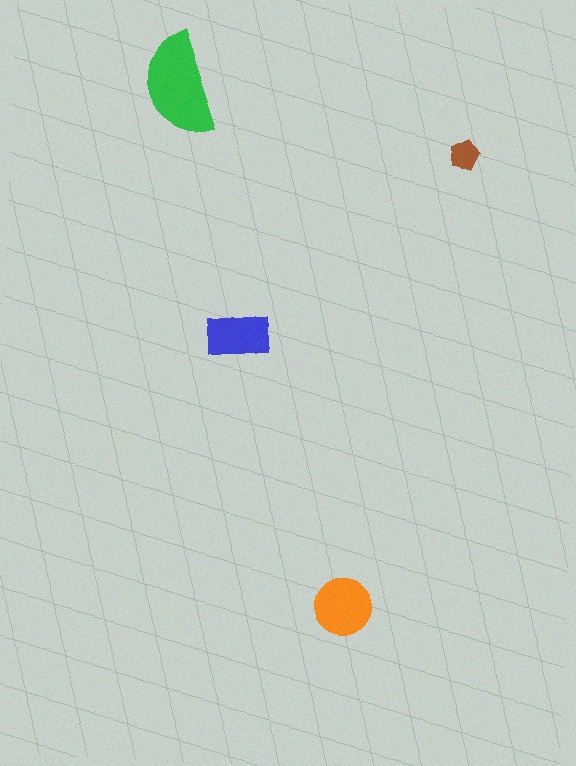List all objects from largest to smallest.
The green semicircle, the orange circle, the blue rectangle, the brown pentagon.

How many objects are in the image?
There are 4 objects in the image.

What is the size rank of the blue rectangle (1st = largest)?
3rd.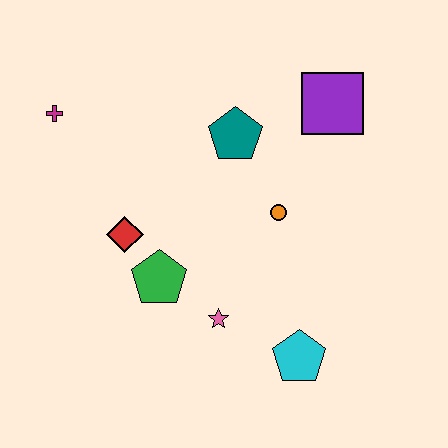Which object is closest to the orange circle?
The teal pentagon is closest to the orange circle.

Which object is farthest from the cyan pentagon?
The magenta cross is farthest from the cyan pentagon.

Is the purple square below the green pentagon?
No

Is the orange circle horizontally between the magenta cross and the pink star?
No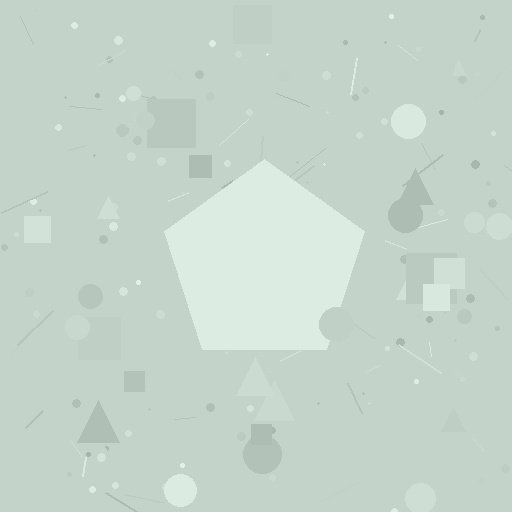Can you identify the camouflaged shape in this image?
The camouflaged shape is a pentagon.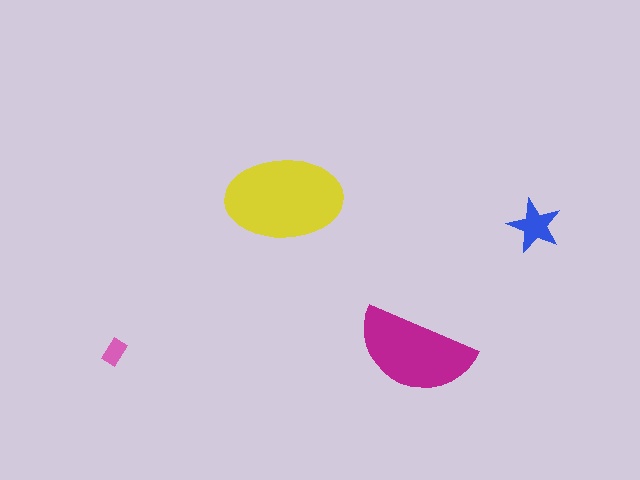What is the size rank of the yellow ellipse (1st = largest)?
1st.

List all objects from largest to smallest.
The yellow ellipse, the magenta semicircle, the blue star, the pink rectangle.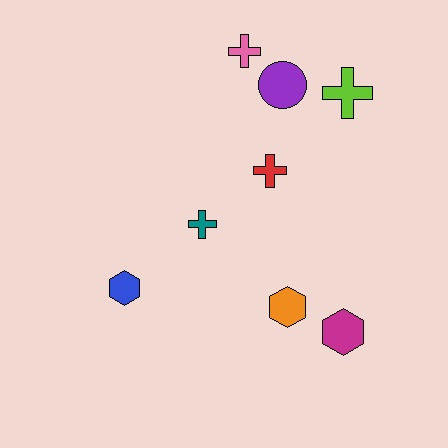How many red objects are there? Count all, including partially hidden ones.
There is 1 red object.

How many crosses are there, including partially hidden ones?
There are 4 crosses.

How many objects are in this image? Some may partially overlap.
There are 8 objects.